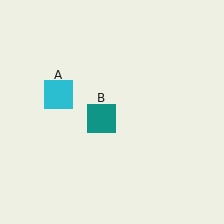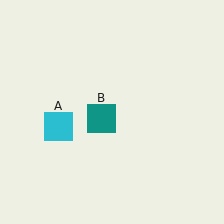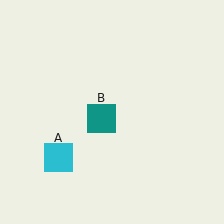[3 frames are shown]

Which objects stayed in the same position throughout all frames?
Teal square (object B) remained stationary.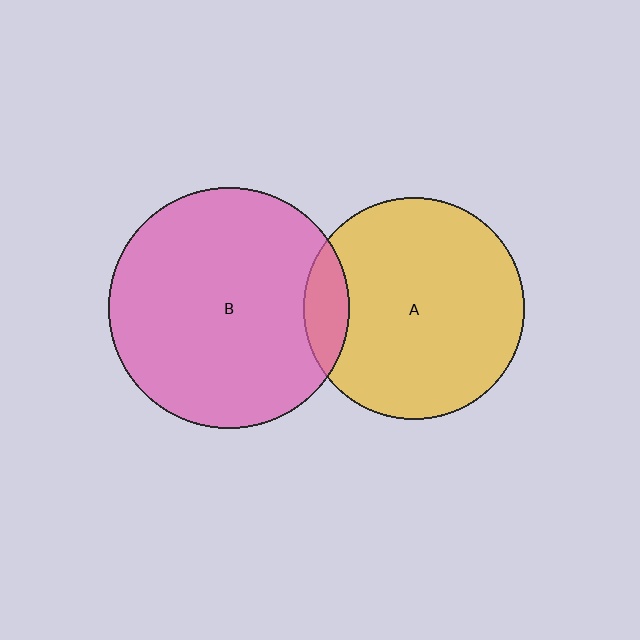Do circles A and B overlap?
Yes.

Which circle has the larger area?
Circle B (pink).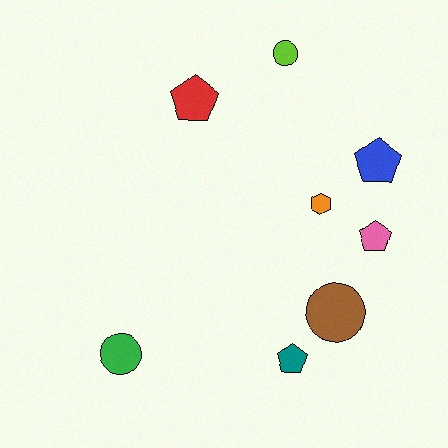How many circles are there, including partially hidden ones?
There are 3 circles.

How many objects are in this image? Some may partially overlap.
There are 8 objects.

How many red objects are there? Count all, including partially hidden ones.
There is 1 red object.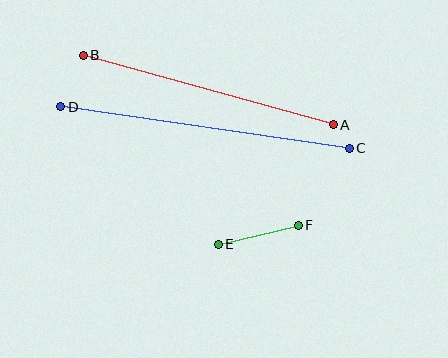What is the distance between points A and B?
The distance is approximately 259 pixels.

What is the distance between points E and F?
The distance is approximately 82 pixels.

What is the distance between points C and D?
The distance is approximately 292 pixels.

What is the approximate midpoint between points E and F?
The midpoint is at approximately (258, 235) pixels.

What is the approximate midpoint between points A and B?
The midpoint is at approximately (208, 90) pixels.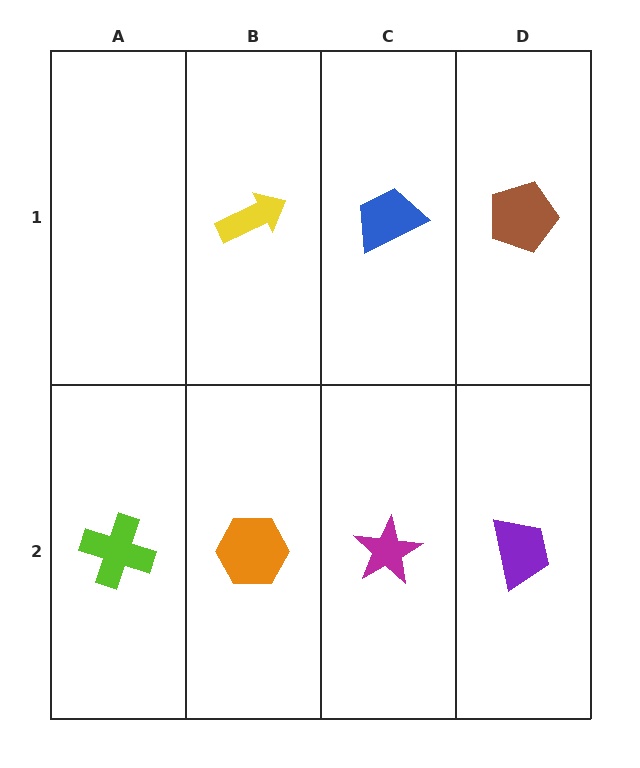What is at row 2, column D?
A purple trapezoid.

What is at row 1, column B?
A yellow arrow.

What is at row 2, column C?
A magenta star.